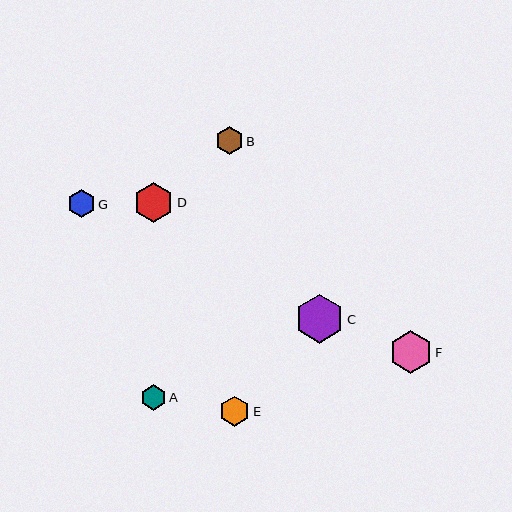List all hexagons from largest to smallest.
From largest to smallest: C, F, D, E, G, B, A.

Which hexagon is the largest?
Hexagon C is the largest with a size of approximately 49 pixels.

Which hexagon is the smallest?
Hexagon A is the smallest with a size of approximately 25 pixels.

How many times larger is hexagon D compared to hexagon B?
Hexagon D is approximately 1.5 times the size of hexagon B.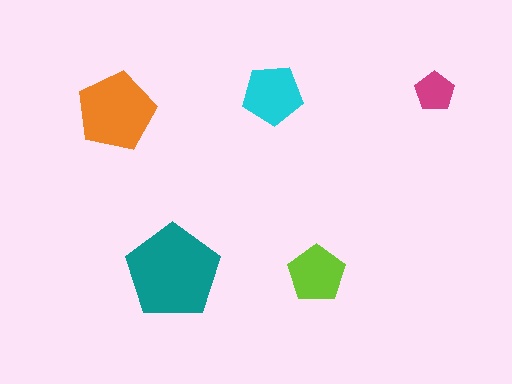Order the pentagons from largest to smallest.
the teal one, the orange one, the cyan one, the lime one, the magenta one.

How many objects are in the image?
There are 5 objects in the image.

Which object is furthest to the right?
The magenta pentagon is rightmost.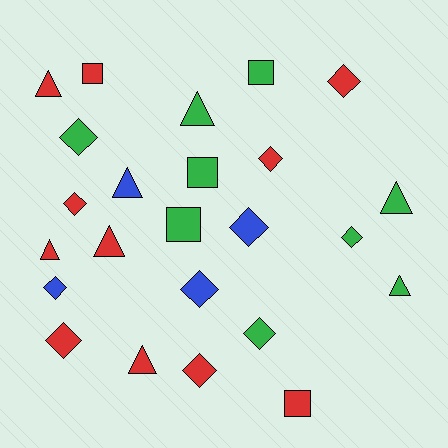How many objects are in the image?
There are 24 objects.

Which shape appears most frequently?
Diamond, with 11 objects.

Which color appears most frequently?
Red, with 11 objects.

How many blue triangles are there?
There is 1 blue triangle.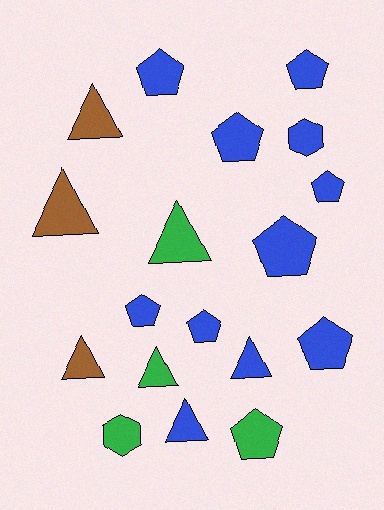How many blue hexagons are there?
There is 1 blue hexagon.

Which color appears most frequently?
Blue, with 11 objects.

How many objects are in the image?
There are 18 objects.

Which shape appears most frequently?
Pentagon, with 9 objects.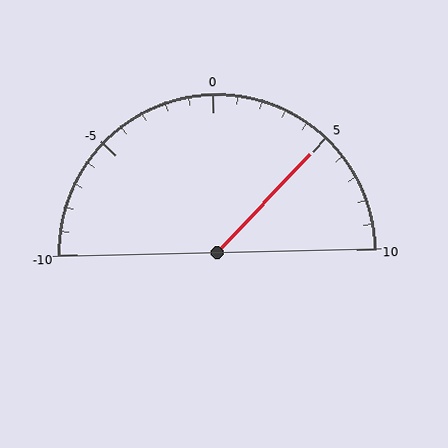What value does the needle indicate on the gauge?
The needle indicates approximately 5.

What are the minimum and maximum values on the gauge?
The gauge ranges from -10 to 10.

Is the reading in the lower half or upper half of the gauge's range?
The reading is in the upper half of the range (-10 to 10).